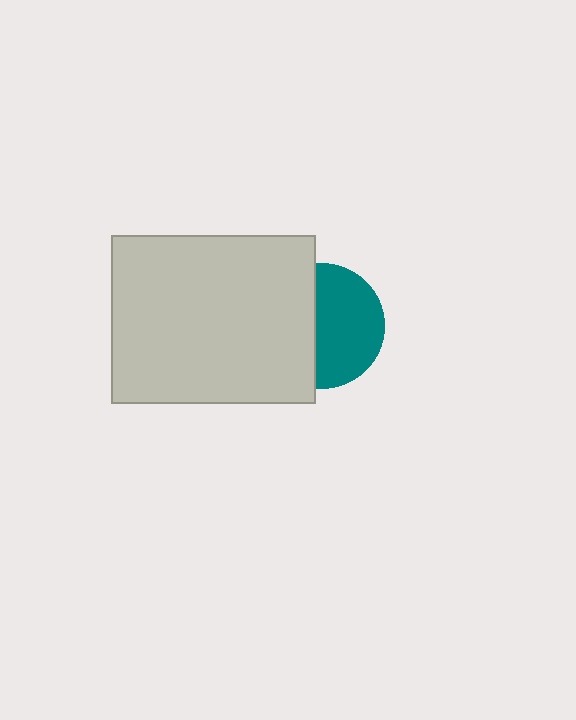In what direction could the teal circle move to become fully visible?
The teal circle could move right. That would shift it out from behind the light gray rectangle entirely.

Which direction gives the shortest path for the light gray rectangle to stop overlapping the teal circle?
Moving left gives the shortest separation.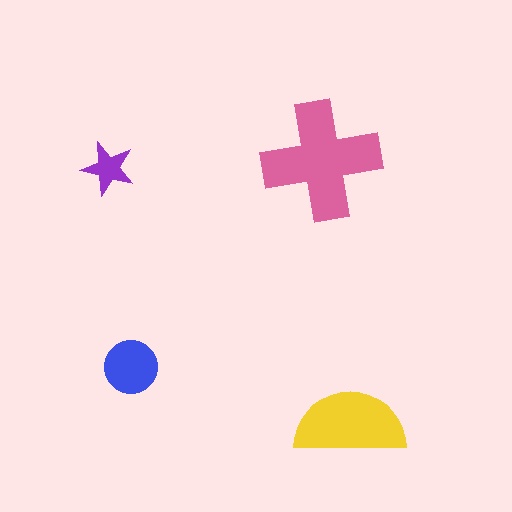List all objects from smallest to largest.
The purple star, the blue circle, the yellow semicircle, the pink cross.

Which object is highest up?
The pink cross is topmost.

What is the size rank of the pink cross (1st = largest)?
1st.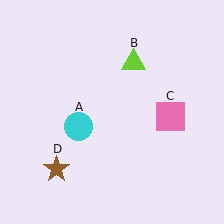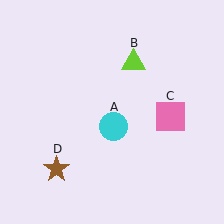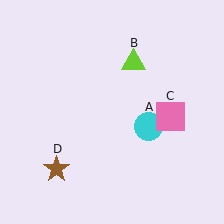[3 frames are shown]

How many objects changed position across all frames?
1 object changed position: cyan circle (object A).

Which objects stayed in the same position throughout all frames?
Lime triangle (object B) and pink square (object C) and brown star (object D) remained stationary.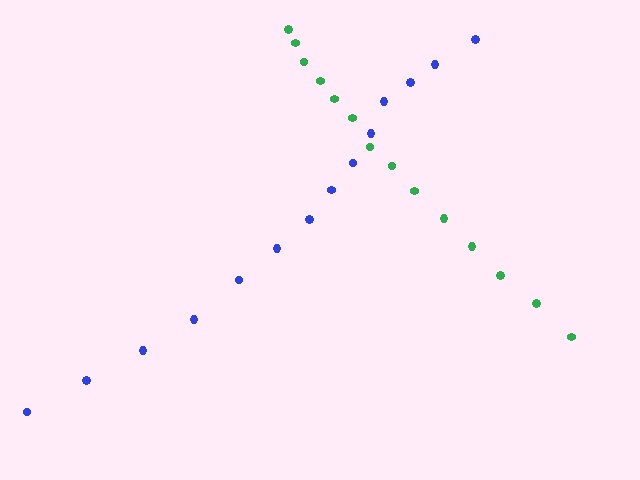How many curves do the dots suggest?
There are 2 distinct paths.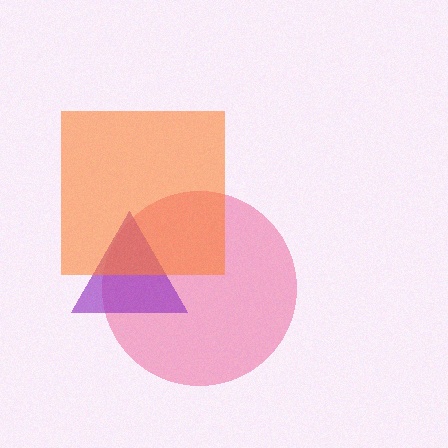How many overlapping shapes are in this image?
There are 3 overlapping shapes in the image.